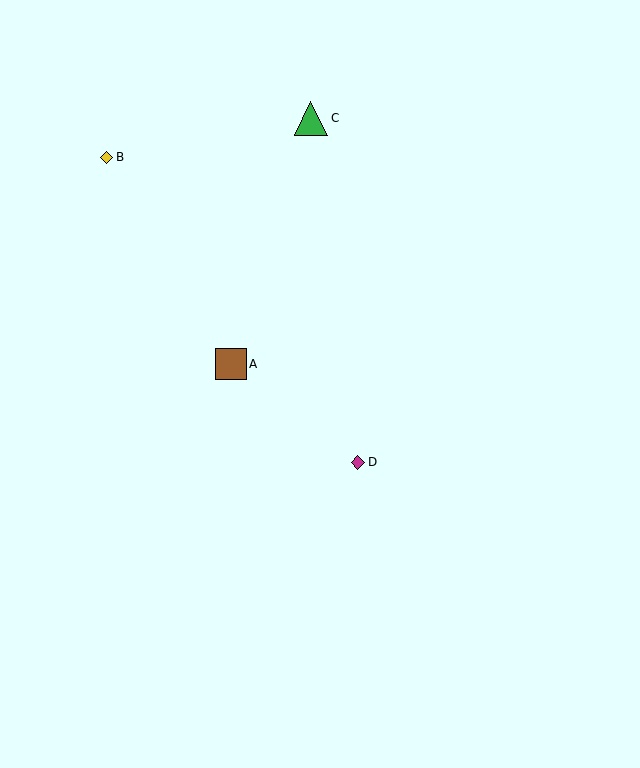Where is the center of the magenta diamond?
The center of the magenta diamond is at (358, 462).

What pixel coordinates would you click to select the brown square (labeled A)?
Click at (231, 364) to select the brown square A.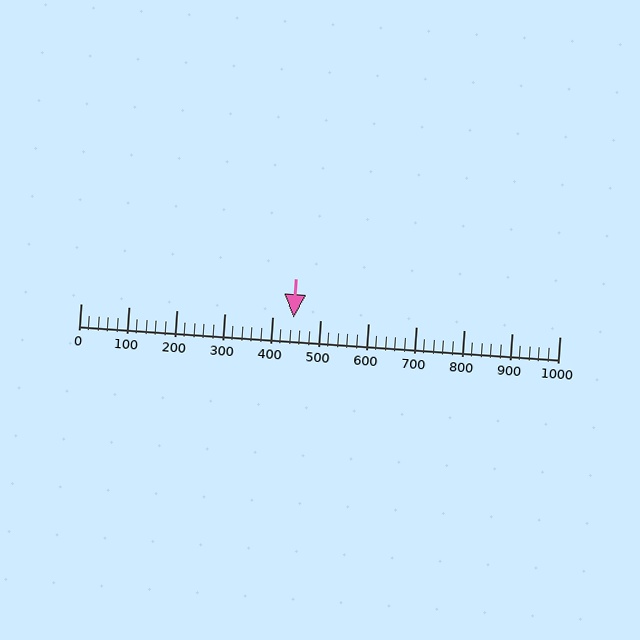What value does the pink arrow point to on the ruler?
The pink arrow points to approximately 446.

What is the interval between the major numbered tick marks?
The major tick marks are spaced 100 units apart.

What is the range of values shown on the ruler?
The ruler shows values from 0 to 1000.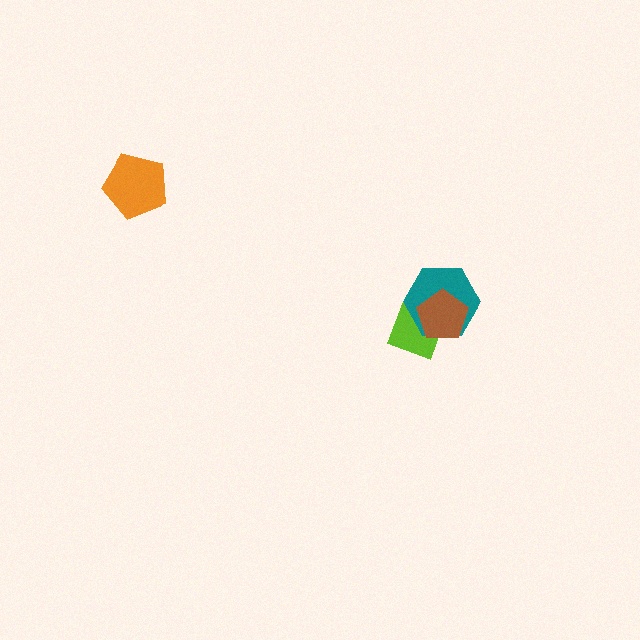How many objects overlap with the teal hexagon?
2 objects overlap with the teal hexagon.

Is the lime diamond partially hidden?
Yes, it is partially covered by another shape.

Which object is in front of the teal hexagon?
The brown pentagon is in front of the teal hexagon.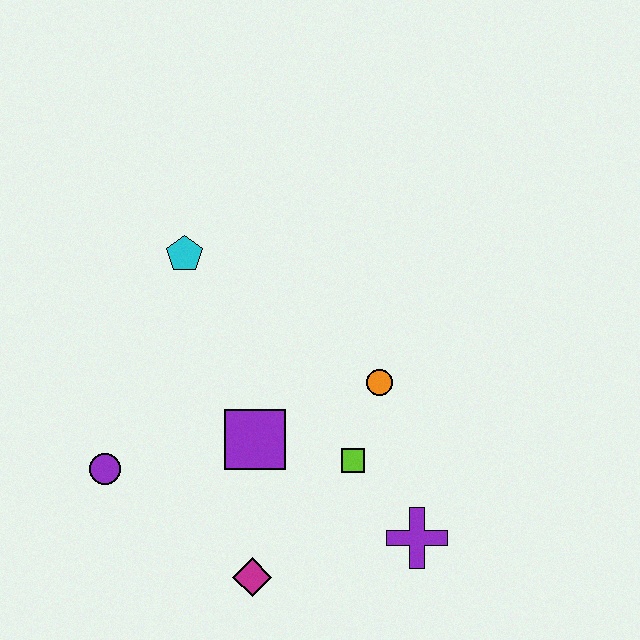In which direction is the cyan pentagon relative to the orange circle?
The cyan pentagon is to the left of the orange circle.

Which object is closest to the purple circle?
The purple square is closest to the purple circle.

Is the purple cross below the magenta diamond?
No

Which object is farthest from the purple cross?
The cyan pentagon is farthest from the purple cross.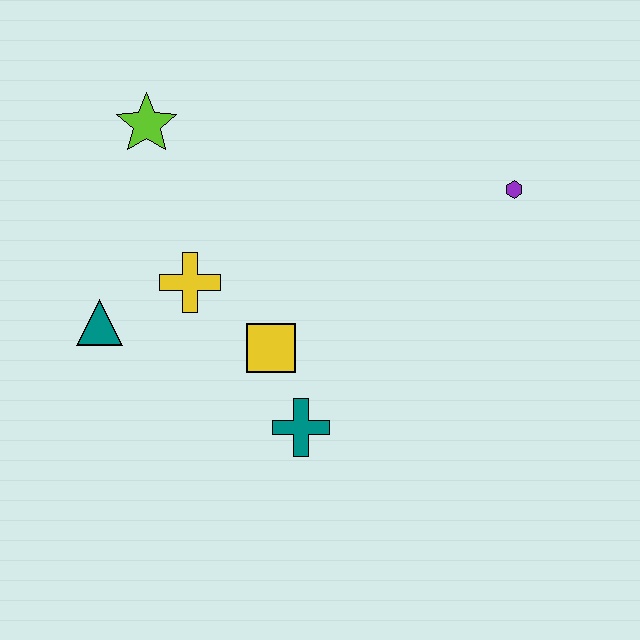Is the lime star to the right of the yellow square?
No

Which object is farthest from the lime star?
The purple hexagon is farthest from the lime star.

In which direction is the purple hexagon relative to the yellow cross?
The purple hexagon is to the right of the yellow cross.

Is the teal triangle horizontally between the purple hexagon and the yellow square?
No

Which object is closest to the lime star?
The yellow cross is closest to the lime star.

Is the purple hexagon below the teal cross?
No